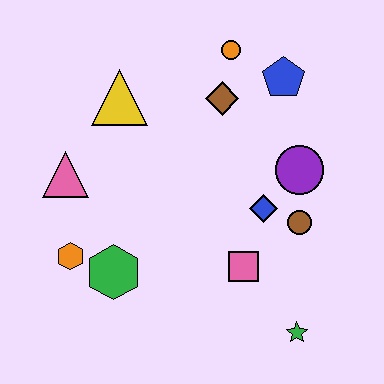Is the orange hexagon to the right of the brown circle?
No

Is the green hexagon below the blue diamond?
Yes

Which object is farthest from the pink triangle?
The green star is farthest from the pink triangle.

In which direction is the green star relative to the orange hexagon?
The green star is to the right of the orange hexagon.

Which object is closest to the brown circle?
The blue diamond is closest to the brown circle.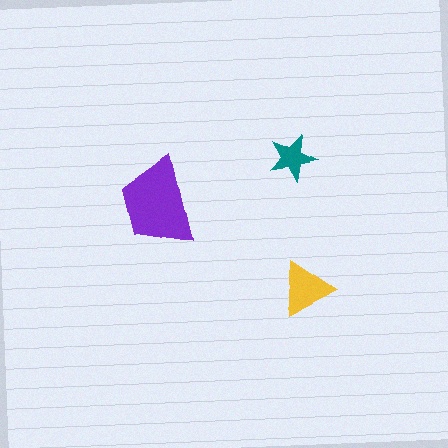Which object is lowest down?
The yellow triangle is bottommost.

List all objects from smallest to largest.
The teal star, the yellow triangle, the purple trapezoid.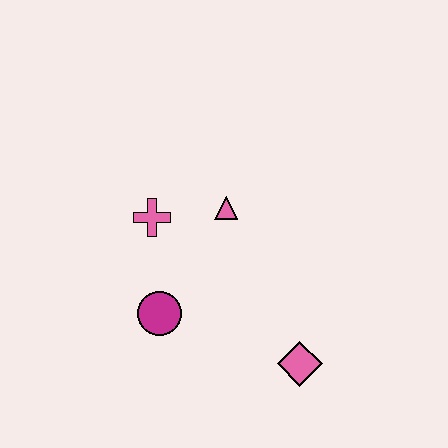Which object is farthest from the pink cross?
The pink diamond is farthest from the pink cross.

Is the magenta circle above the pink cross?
No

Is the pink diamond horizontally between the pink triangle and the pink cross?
No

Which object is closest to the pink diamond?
The magenta circle is closest to the pink diamond.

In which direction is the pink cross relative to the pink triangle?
The pink cross is to the left of the pink triangle.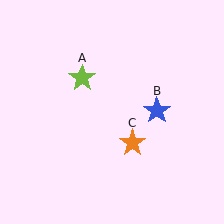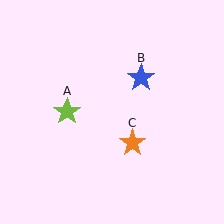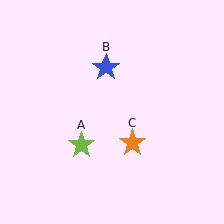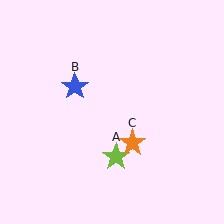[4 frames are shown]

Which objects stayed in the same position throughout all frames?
Orange star (object C) remained stationary.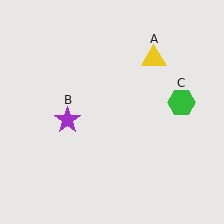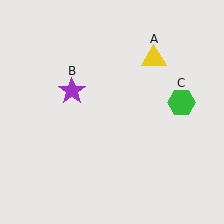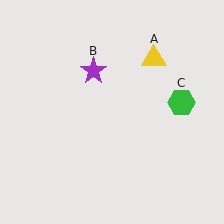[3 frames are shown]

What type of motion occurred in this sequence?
The purple star (object B) rotated clockwise around the center of the scene.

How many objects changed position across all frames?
1 object changed position: purple star (object B).